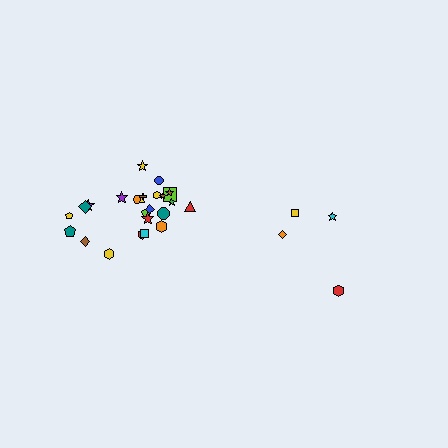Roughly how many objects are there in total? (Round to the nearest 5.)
Roughly 30 objects in total.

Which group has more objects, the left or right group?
The left group.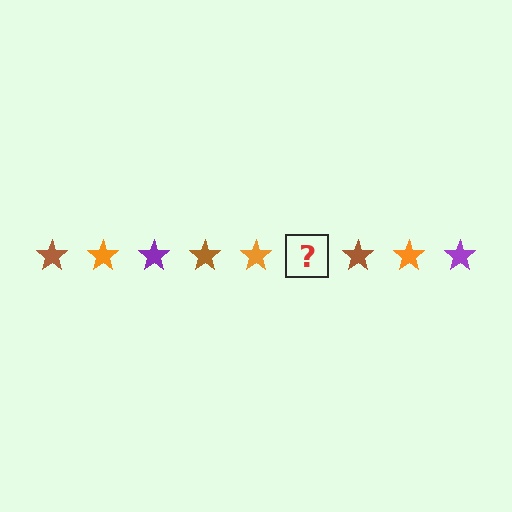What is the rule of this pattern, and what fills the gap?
The rule is that the pattern cycles through brown, orange, purple stars. The gap should be filled with a purple star.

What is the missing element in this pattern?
The missing element is a purple star.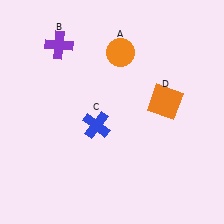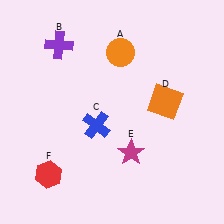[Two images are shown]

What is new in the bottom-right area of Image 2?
A magenta star (E) was added in the bottom-right area of Image 2.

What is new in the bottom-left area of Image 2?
A red hexagon (F) was added in the bottom-left area of Image 2.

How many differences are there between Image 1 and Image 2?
There are 2 differences between the two images.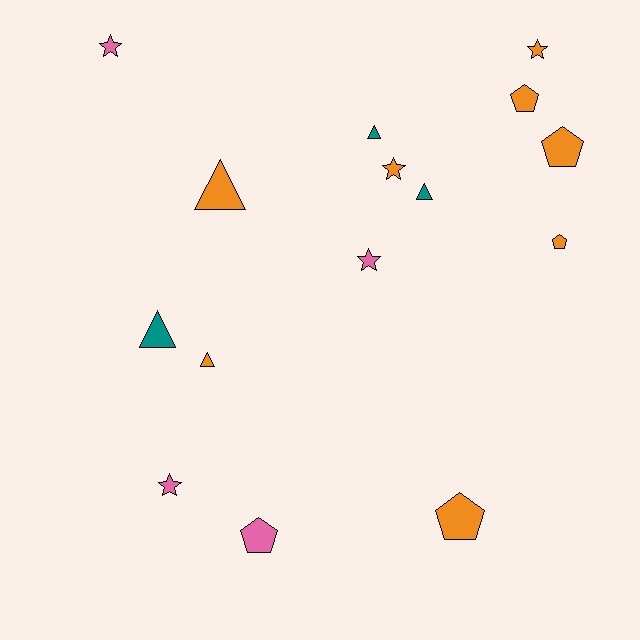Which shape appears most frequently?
Star, with 5 objects.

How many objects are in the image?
There are 15 objects.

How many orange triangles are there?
There are 2 orange triangles.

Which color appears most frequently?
Orange, with 8 objects.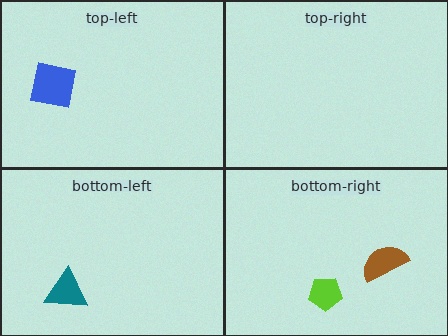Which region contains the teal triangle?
The bottom-left region.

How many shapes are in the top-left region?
1.